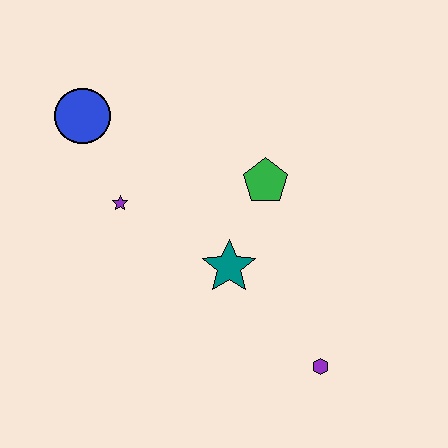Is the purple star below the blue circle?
Yes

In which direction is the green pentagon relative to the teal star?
The green pentagon is above the teal star.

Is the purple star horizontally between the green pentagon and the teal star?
No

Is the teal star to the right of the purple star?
Yes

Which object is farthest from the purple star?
The purple hexagon is farthest from the purple star.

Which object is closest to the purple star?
The blue circle is closest to the purple star.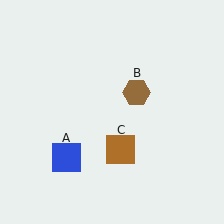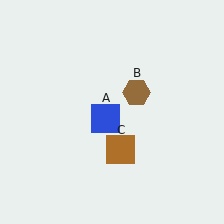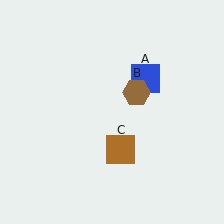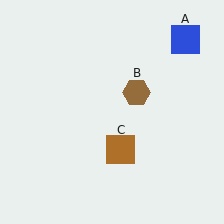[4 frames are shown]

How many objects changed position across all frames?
1 object changed position: blue square (object A).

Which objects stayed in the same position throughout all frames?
Brown hexagon (object B) and brown square (object C) remained stationary.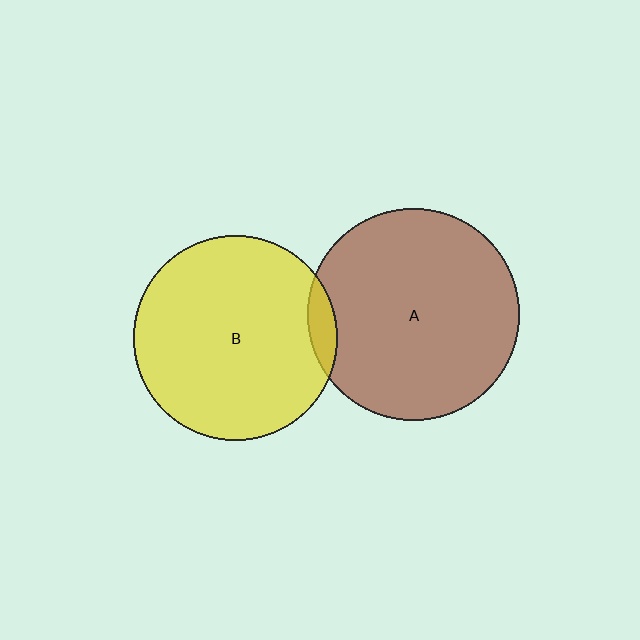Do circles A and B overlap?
Yes.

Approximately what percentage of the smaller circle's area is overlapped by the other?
Approximately 5%.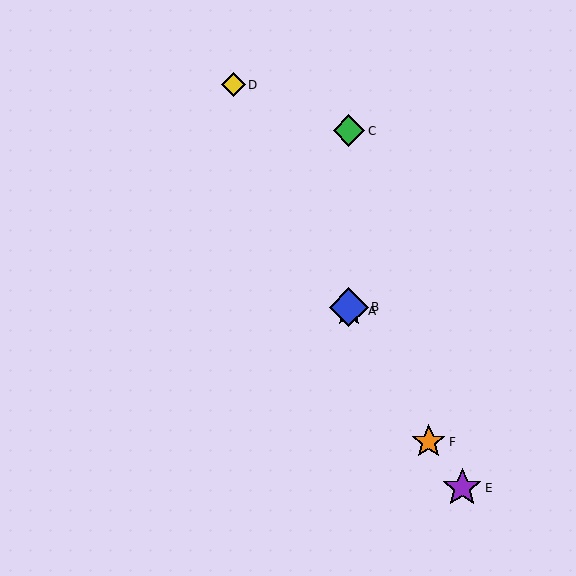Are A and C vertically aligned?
Yes, both are at x≈349.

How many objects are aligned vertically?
3 objects (A, B, C) are aligned vertically.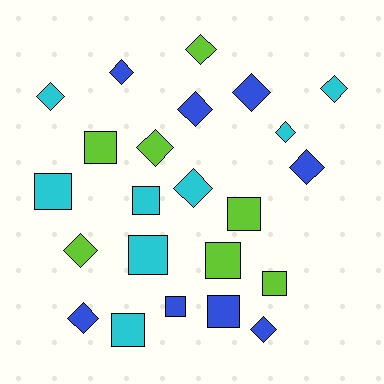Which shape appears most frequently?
Diamond, with 13 objects.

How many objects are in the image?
There are 23 objects.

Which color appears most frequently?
Blue, with 8 objects.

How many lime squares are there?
There are 4 lime squares.